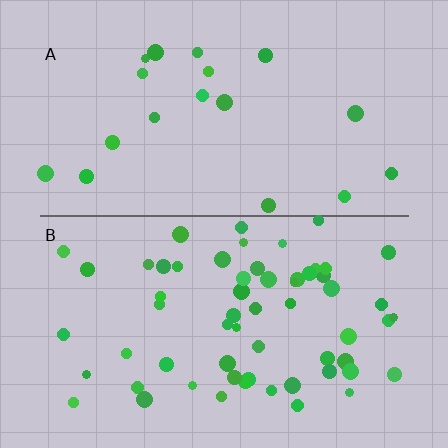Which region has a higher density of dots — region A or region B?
B (the bottom).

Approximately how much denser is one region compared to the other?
Approximately 3.3× — region B over region A.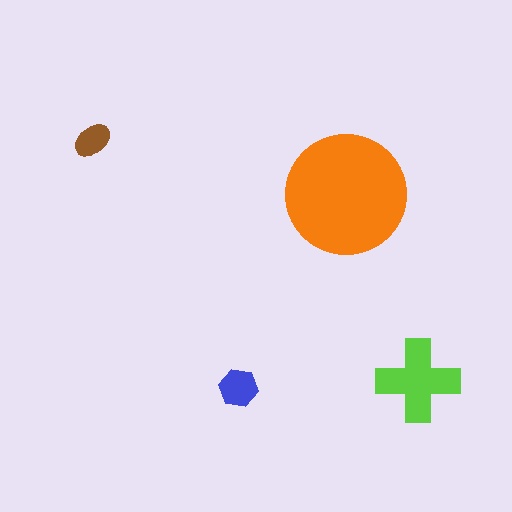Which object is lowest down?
The blue hexagon is bottommost.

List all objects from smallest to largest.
The brown ellipse, the blue hexagon, the lime cross, the orange circle.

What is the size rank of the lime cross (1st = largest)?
2nd.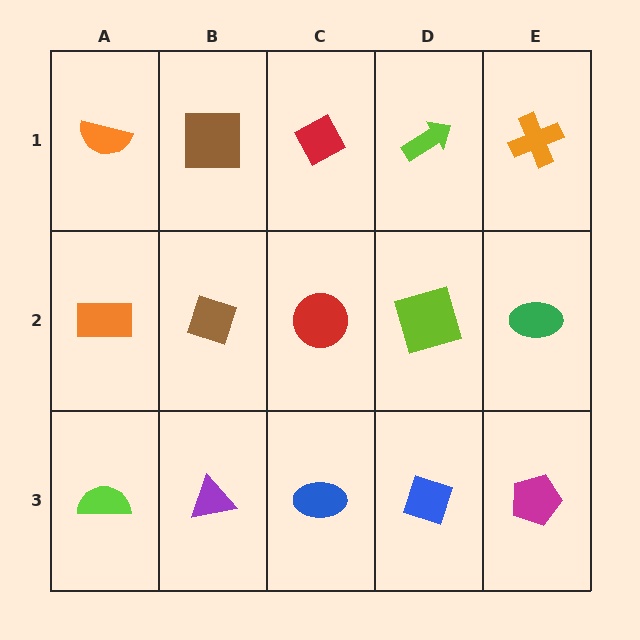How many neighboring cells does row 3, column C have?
3.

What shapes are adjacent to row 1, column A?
An orange rectangle (row 2, column A), a brown square (row 1, column B).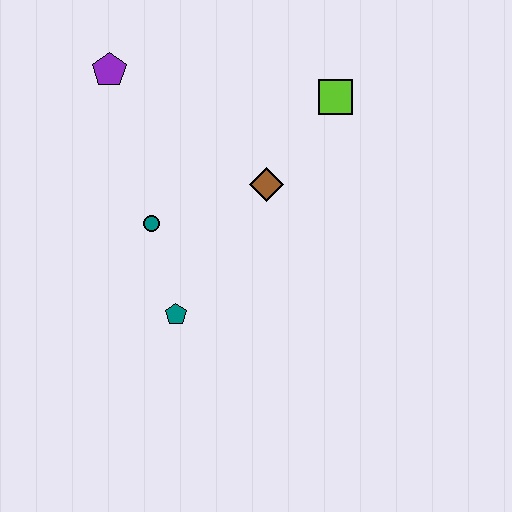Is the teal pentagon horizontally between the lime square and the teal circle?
Yes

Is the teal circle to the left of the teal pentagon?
Yes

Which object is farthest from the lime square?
The teal pentagon is farthest from the lime square.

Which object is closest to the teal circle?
The teal pentagon is closest to the teal circle.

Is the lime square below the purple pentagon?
Yes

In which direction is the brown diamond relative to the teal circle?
The brown diamond is to the right of the teal circle.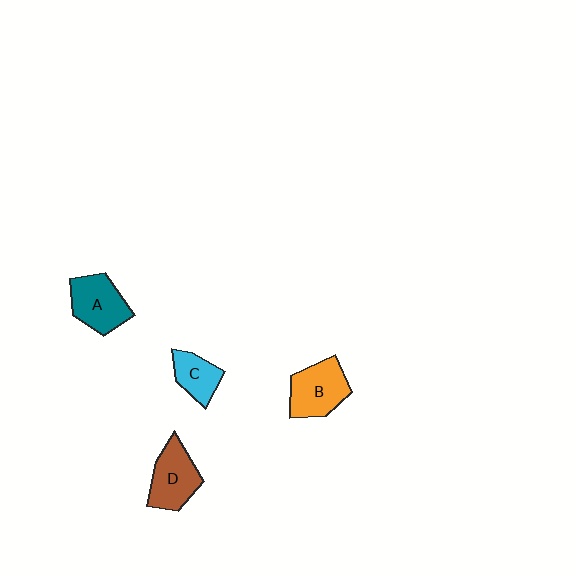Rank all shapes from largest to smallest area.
From largest to smallest: B (orange), A (teal), D (brown), C (cyan).